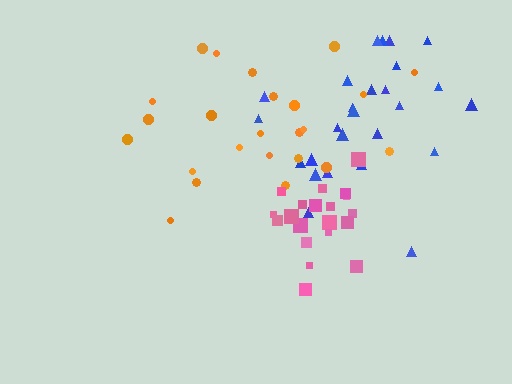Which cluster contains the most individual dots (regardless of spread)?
Blue (26).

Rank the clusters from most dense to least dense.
pink, orange, blue.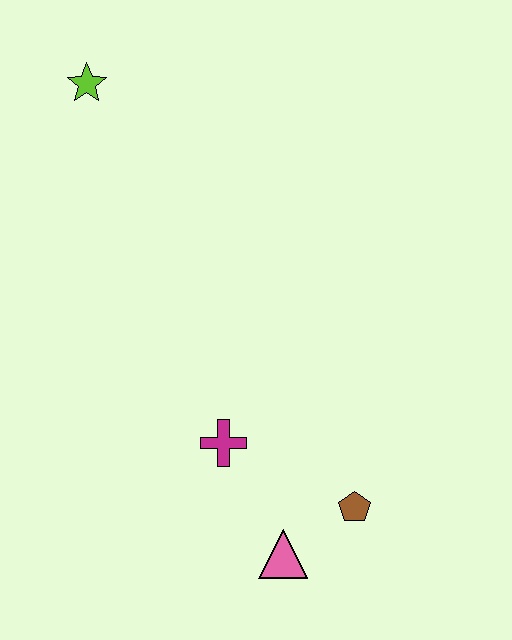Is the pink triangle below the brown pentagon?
Yes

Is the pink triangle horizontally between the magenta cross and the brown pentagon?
Yes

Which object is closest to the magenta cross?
The pink triangle is closest to the magenta cross.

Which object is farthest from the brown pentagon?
The lime star is farthest from the brown pentagon.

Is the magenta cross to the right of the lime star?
Yes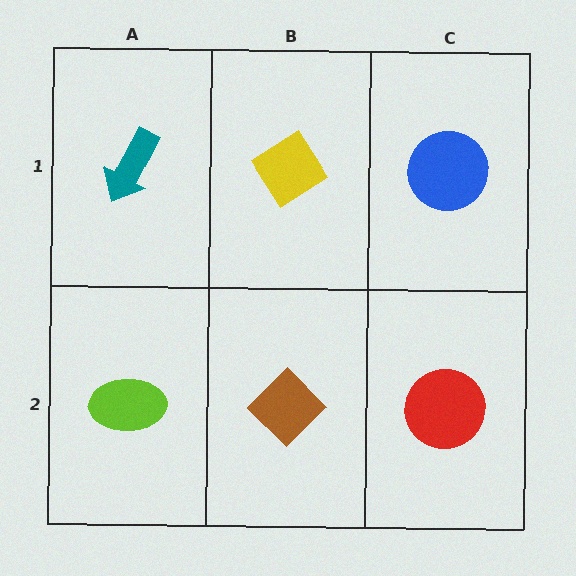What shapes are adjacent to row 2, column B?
A yellow diamond (row 1, column B), a lime ellipse (row 2, column A), a red circle (row 2, column C).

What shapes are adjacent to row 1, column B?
A brown diamond (row 2, column B), a teal arrow (row 1, column A), a blue circle (row 1, column C).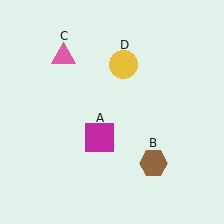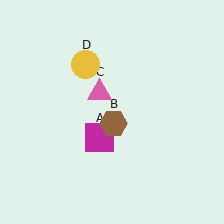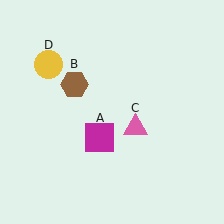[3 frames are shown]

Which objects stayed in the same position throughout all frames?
Magenta square (object A) remained stationary.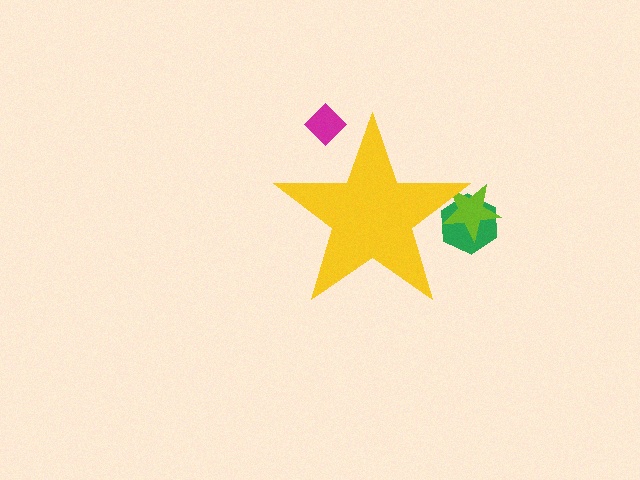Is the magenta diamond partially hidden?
Yes, the magenta diamond is partially hidden behind the yellow star.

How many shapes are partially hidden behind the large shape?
3 shapes are partially hidden.